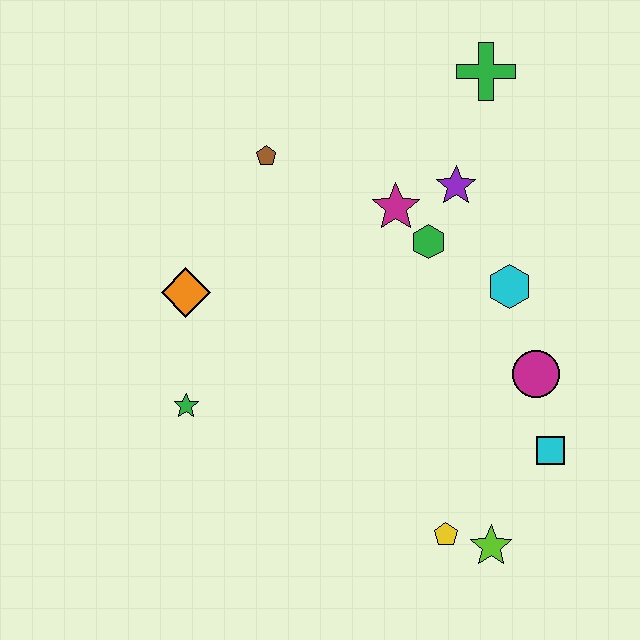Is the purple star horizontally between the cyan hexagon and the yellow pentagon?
Yes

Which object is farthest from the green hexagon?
The lime star is farthest from the green hexagon.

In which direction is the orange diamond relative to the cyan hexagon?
The orange diamond is to the left of the cyan hexagon.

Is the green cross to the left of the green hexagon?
No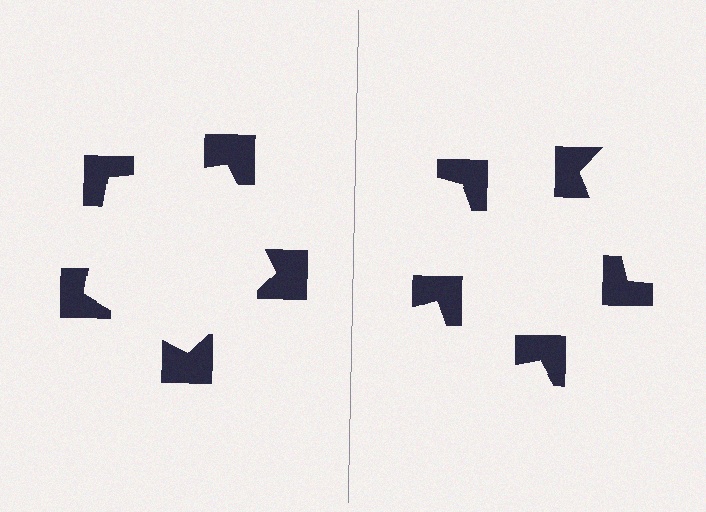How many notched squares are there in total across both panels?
10 — 5 on each side.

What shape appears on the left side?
An illusory pentagon.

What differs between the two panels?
The notched squares are positioned identically on both sides; only the wedge orientations differ. On the left they align to a pentagon; on the right they are misaligned.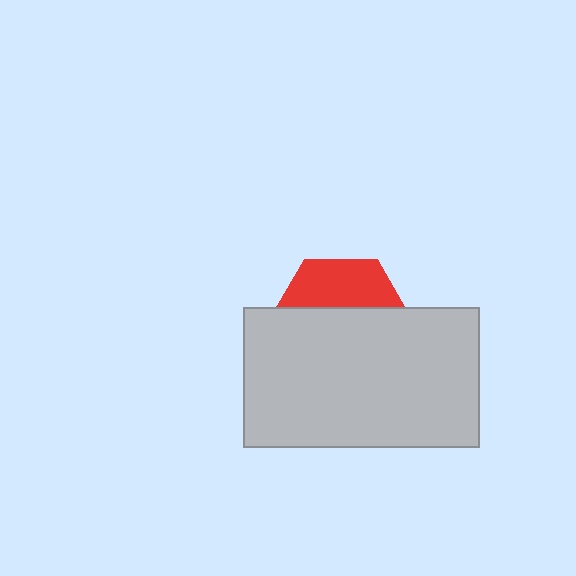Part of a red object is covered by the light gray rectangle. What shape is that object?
It is a hexagon.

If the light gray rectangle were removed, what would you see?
You would see the complete red hexagon.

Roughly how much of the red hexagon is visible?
A small part of it is visible (roughly 35%).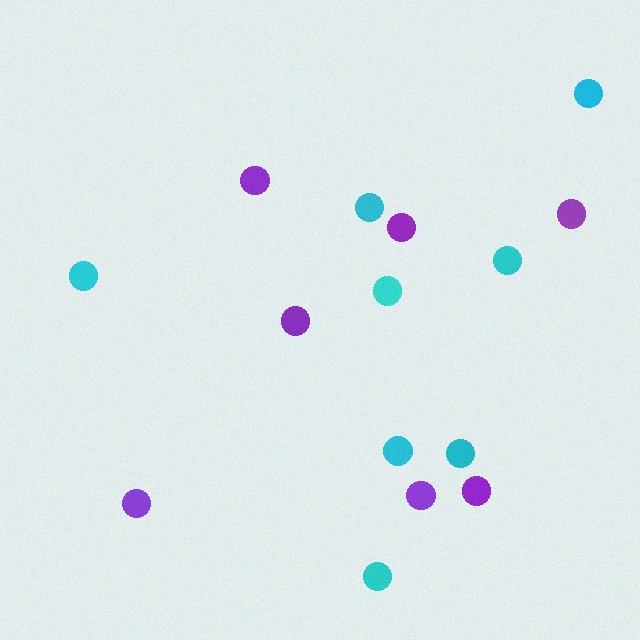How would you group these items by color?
There are 2 groups: one group of cyan circles (8) and one group of purple circles (7).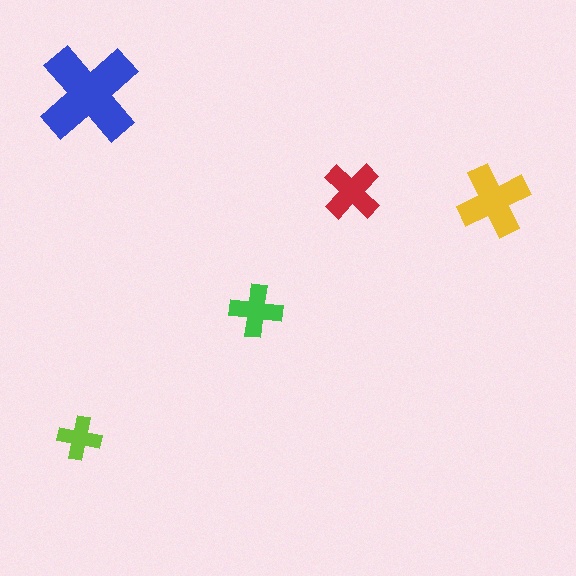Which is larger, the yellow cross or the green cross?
The yellow one.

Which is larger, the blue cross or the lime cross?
The blue one.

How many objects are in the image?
There are 5 objects in the image.